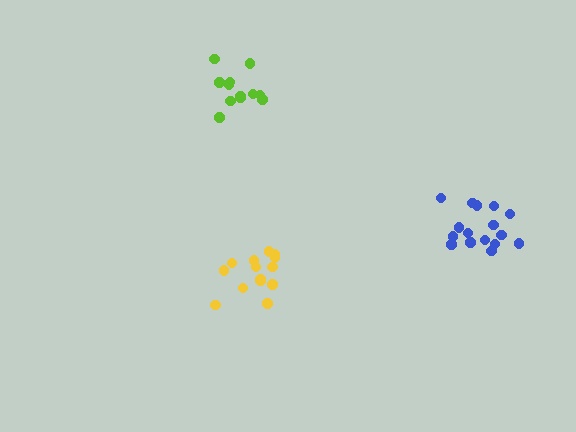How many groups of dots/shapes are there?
There are 3 groups.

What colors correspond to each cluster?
The clusters are colored: lime, yellow, blue.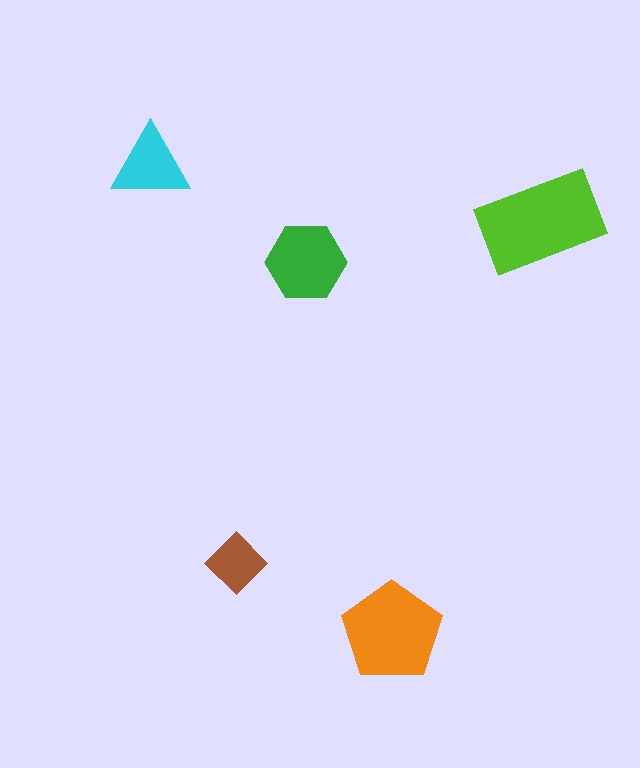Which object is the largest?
The lime rectangle.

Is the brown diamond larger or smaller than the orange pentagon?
Smaller.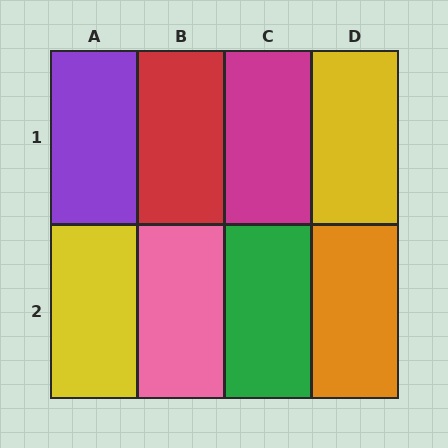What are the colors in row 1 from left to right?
Purple, red, magenta, yellow.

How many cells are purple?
1 cell is purple.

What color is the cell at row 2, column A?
Yellow.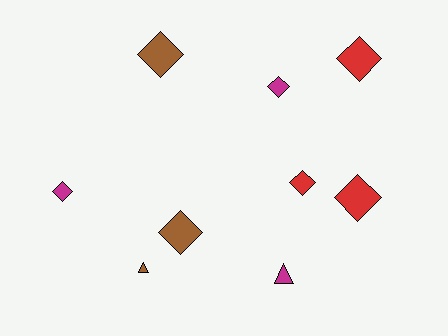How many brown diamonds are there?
There are 2 brown diamonds.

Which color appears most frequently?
Magenta, with 3 objects.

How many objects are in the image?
There are 9 objects.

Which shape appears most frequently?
Diamond, with 7 objects.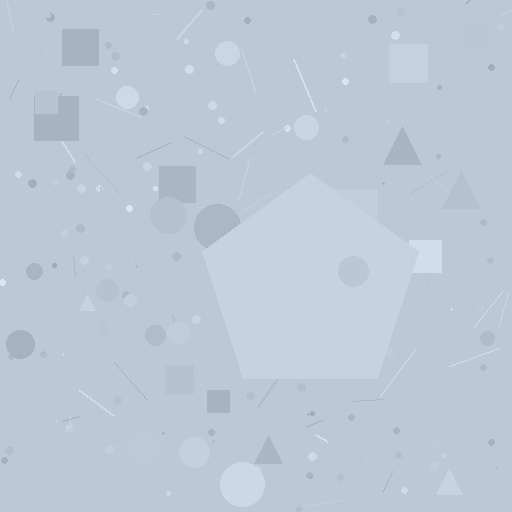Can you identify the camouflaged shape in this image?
The camouflaged shape is a pentagon.